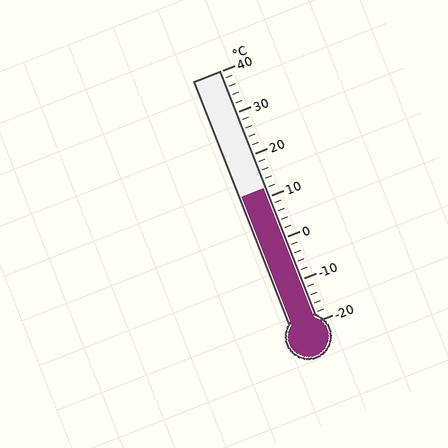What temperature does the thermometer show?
The thermometer shows approximately 12°C.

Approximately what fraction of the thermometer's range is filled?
The thermometer is filled to approximately 55% of its range.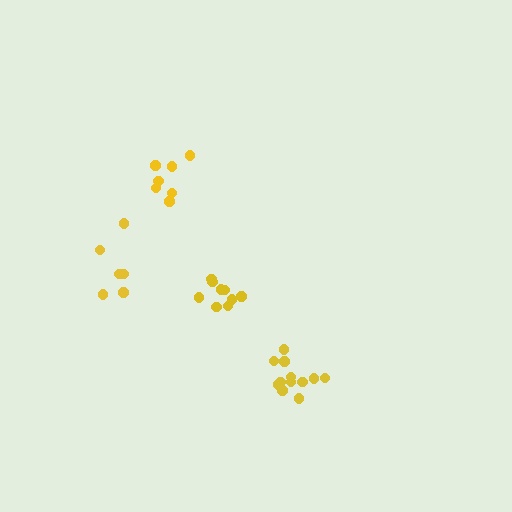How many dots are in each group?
Group 1: 12 dots, Group 2: 10 dots, Group 3: 7 dots, Group 4: 6 dots (35 total).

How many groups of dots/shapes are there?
There are 4 groups.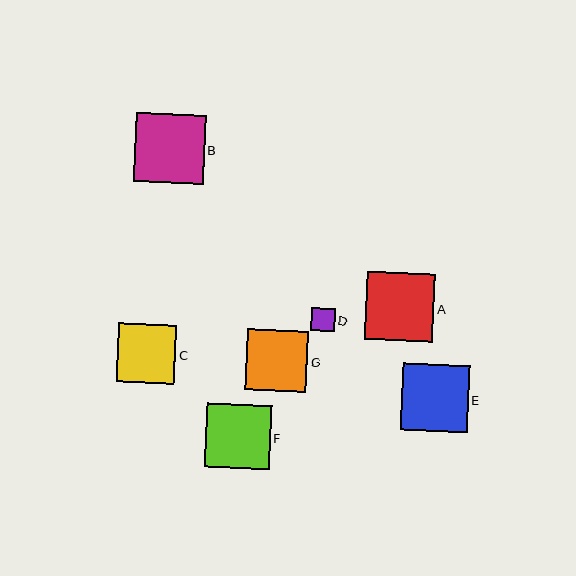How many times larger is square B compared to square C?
Square B is approximately 1.2 times the size of square C.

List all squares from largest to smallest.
From largest to smallest: B, A, E, F, G, C, D.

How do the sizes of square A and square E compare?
Square A and square E are approximately the same size.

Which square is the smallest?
Square D is the smallest with a size of approximately 23 pixels.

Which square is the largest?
Square B is the largest with a size of approximately 69 pixels.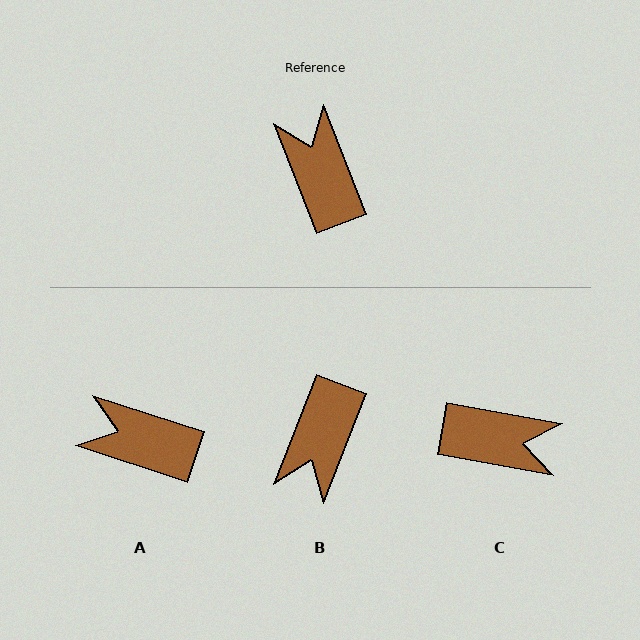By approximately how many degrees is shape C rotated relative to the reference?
Approximately 122 degrees clockwise.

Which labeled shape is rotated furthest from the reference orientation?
B, about 137 degrees away.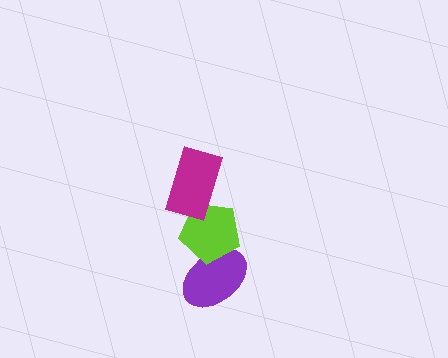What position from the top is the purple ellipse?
The purple ellipse is 3rd from the top.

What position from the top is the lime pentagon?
The lime pentagon is 2nd from the top.